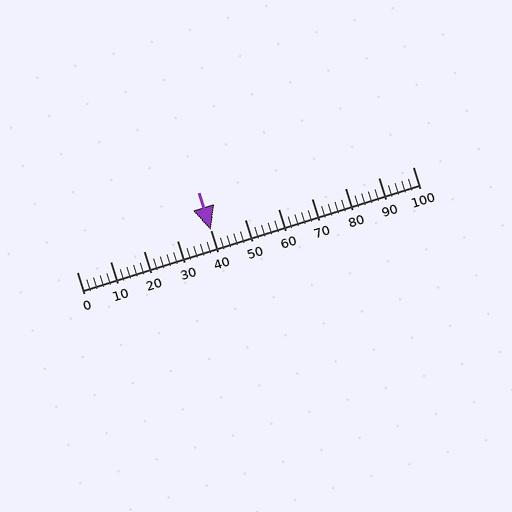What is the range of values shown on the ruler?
The ruler shows values from 0 to 100.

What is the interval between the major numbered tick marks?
The major tick marks are spaced 10 units apart.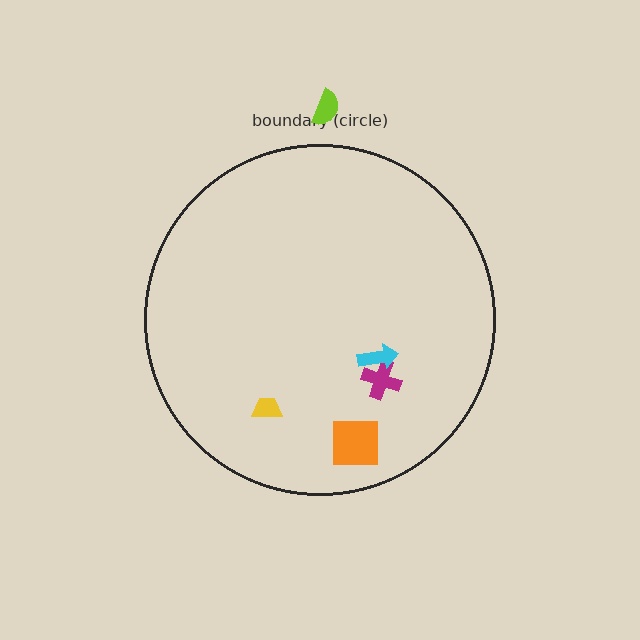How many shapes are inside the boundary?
4 inside, 1 outside.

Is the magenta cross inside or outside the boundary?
Inside.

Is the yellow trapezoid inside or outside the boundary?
Inside.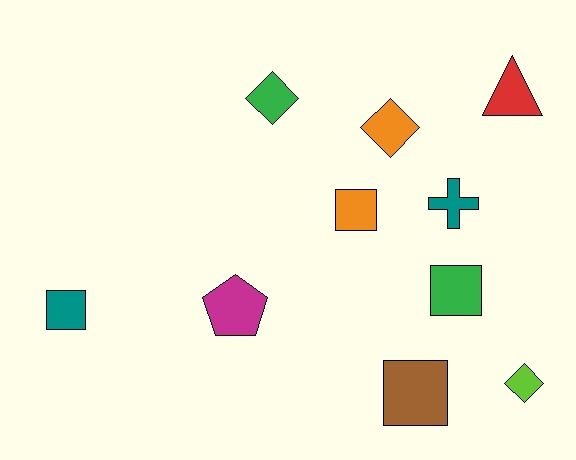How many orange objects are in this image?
There are 2 orange objects.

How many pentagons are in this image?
There is 1 pentagon.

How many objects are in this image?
There are 10 objects.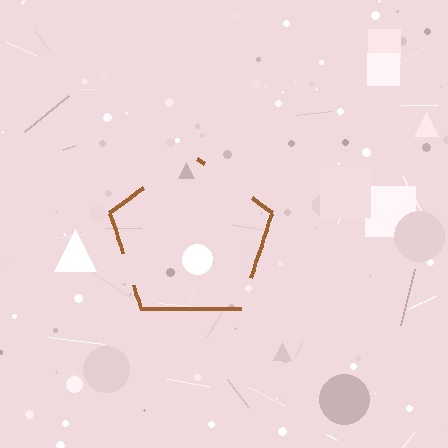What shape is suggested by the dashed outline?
The dashed outline suggests a pentagon.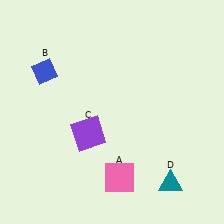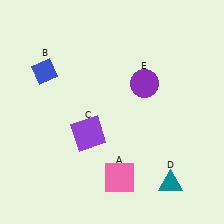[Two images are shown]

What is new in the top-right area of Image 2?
A purple circle (E) was added in the top-right area of Image 2.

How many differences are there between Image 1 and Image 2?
There is 1 difference between the two images.